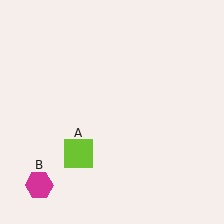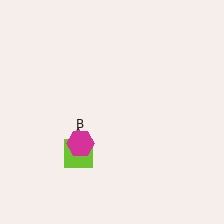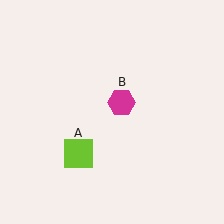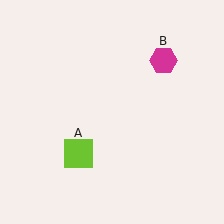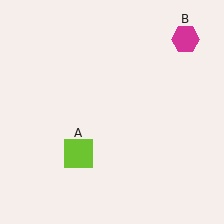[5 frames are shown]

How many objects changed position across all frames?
1 object changed position: magenta hexagon (object B).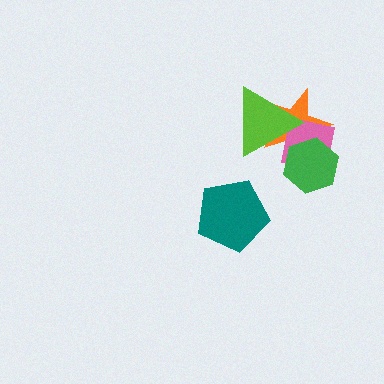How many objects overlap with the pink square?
3 objects overlap with the pink square.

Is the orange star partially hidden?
Yes, it is partially covered by another shape.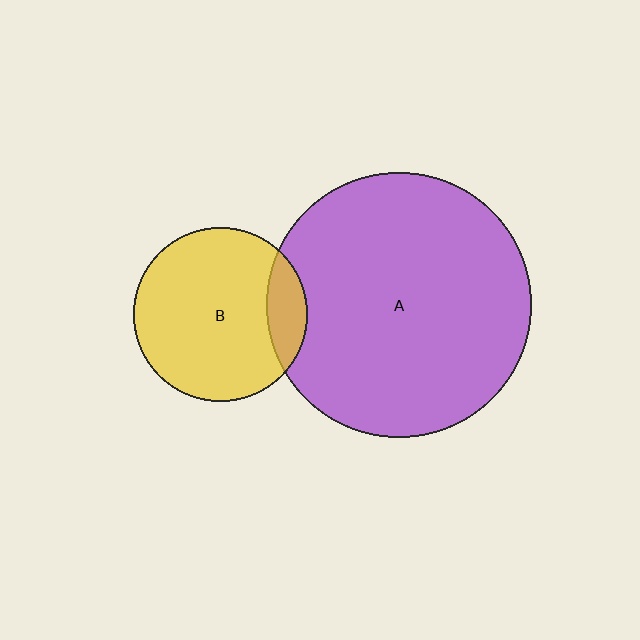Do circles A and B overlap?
Yes.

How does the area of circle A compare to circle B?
Approximately 2.3 times.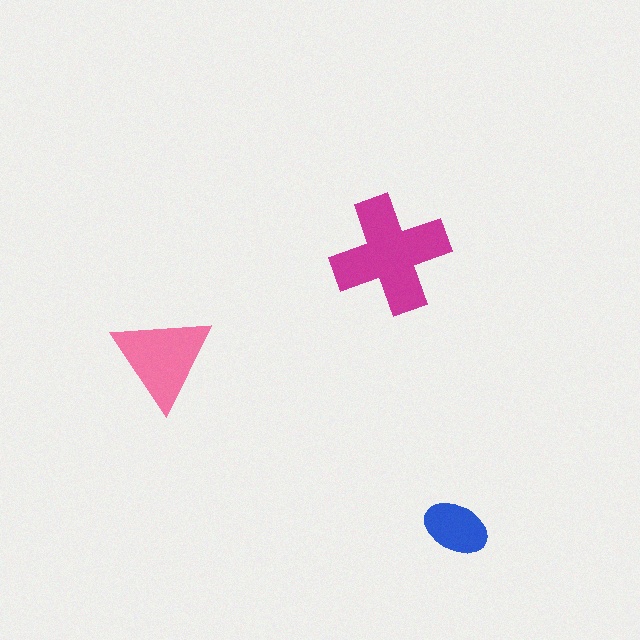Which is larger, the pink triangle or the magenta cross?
The magenta cross.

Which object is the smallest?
The blue ellipse.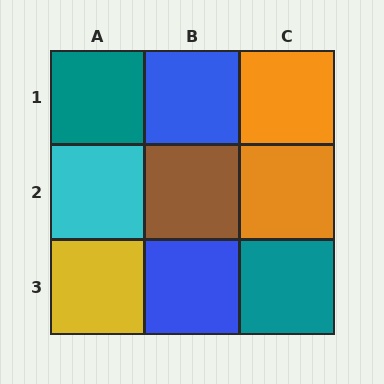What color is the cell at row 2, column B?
Brown.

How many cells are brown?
1 cell is brown.